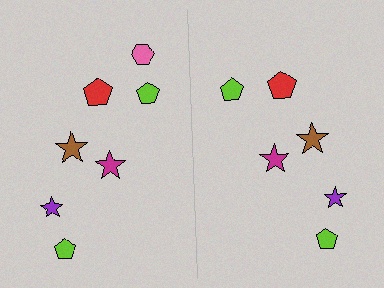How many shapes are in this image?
There are 13 shapes in this image.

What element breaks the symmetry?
A pink hexagon is missing from the right side.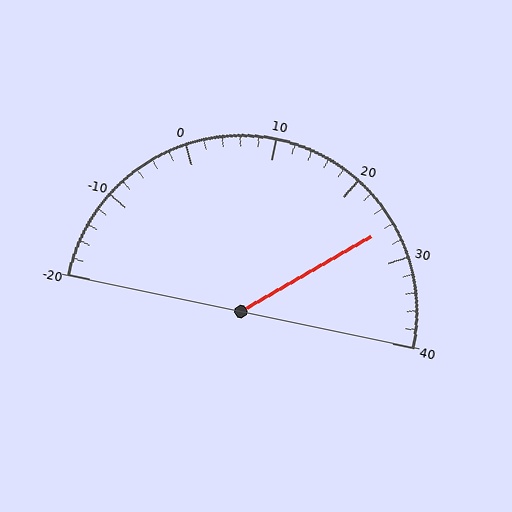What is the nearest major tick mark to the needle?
The nearest major tick mark is 30.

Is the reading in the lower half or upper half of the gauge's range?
The reading is in the upper half of the range (-20 to 40).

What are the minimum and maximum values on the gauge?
The gauge ranges from -20 to 40.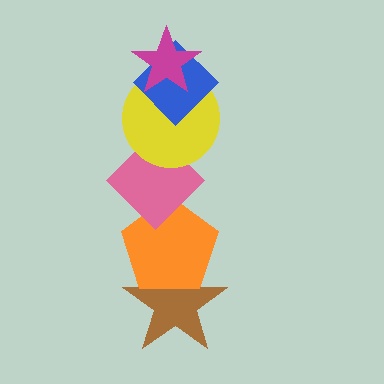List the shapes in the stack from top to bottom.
From top to bottom: the magenta star, the blue diamond, the yellow circle, the pink diamond, the orange pentagon, the brown star.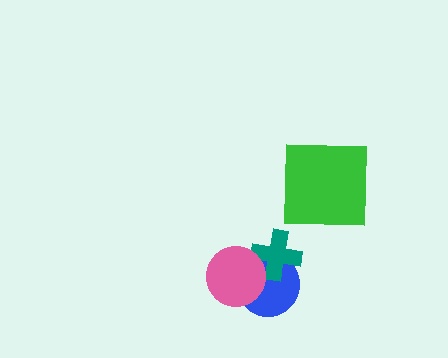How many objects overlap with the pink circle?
2 objects overlap with the pink circle.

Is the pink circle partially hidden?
No, no other shape covers it.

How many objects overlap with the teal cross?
2 objects overlap with the teal cross.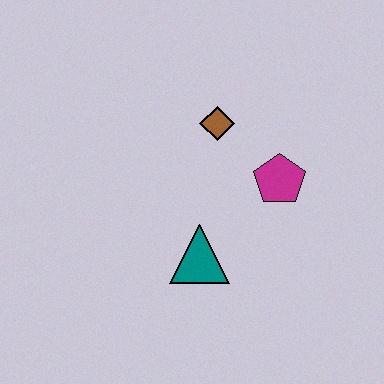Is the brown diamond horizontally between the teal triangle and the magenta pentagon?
Yes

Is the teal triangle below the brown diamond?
Yes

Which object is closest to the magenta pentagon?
The brown diamond is closest to the magenta pentagon.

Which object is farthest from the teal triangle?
The brown diamond is farthest from the teal triangle.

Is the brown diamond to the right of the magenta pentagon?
No